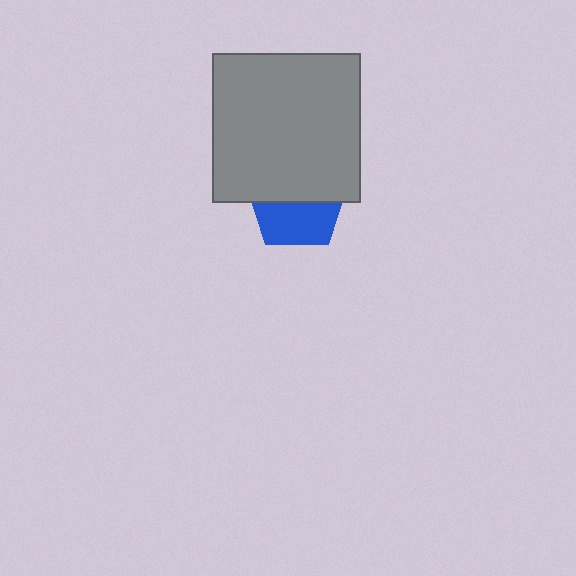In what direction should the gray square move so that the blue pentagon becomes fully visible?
The gray square should move up. That is the shortest direction to clear the overlap and leave the blue pentagon fully visible.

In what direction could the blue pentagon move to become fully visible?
The blue pentagon could move down. That would shift it out from behind the gray square entirely.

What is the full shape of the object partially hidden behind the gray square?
The partially hidden object is a blue pentagon.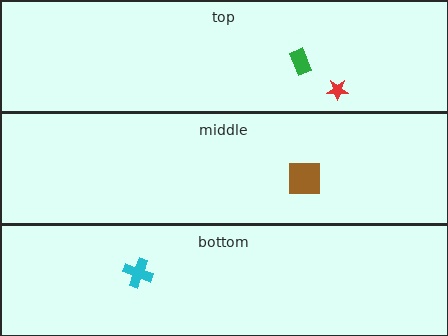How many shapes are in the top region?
2.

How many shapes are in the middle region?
1.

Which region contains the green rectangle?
The top region.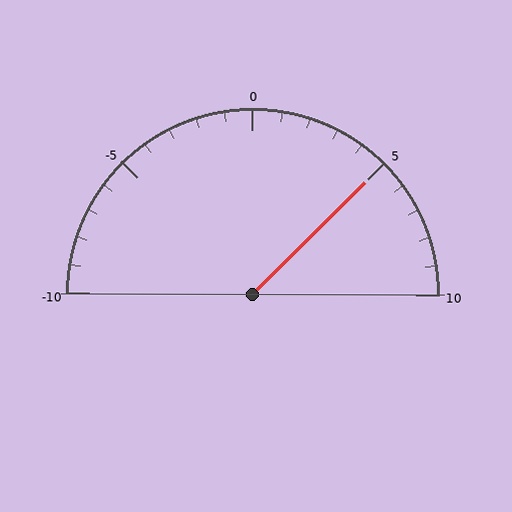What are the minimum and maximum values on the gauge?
The gauge ranges from -10 to 10.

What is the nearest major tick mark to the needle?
The nearest major tick mark is 5.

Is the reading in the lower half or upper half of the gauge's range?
The reading is in the upper half of the range (-10 to 10).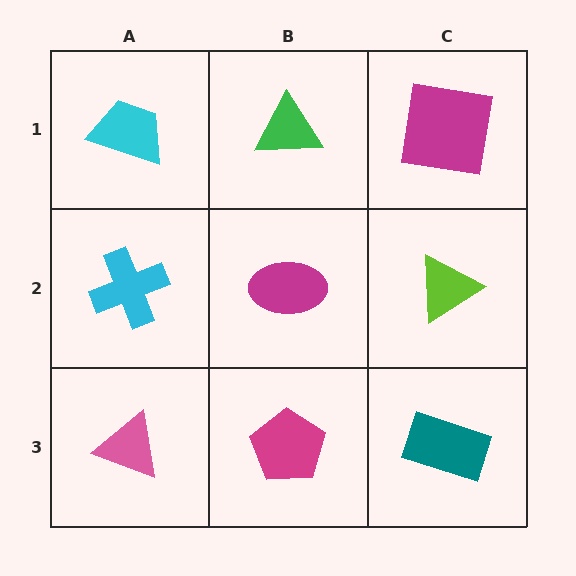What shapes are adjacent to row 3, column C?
A lime triangle (row 2, column C), a magenta pentagon (row 3, column B).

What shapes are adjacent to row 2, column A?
A cyan trapezoid (row 1, column A), a pink triangle (row 3, column A), a magenta ellipse (row 2, column B).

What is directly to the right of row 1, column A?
A green triangle.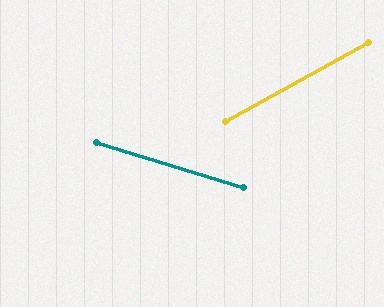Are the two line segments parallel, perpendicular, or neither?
Neither parallel nor perpendicular — they differ by about 46°.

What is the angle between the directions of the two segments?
Approximately 46 degrees.